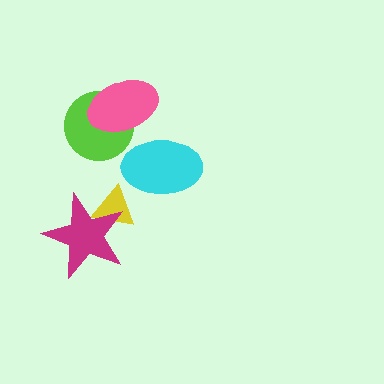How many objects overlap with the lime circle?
1 object overlaps with the lime circle.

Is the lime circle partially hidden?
Yes, it is partially covered by another shape.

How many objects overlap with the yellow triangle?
1 object overlaps with the yellow triangle.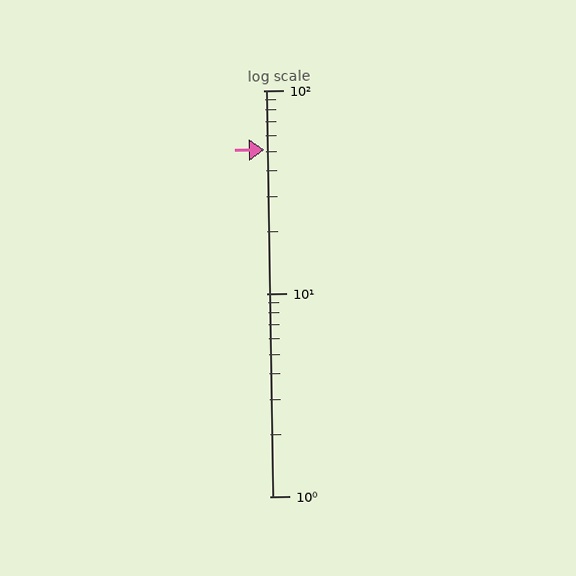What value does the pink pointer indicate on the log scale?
The pointer indicates approximately 51.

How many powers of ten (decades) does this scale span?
The scale spans 2 decades, from 1 to 100.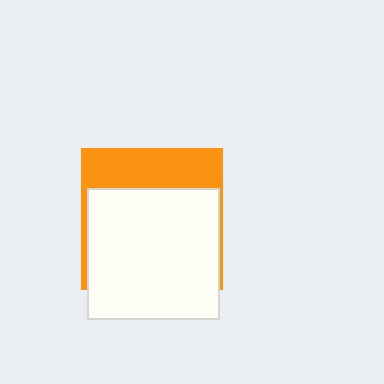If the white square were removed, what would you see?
You would see the complete orange square.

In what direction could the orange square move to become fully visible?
The orange square could move up. That would shift it out from behind the white square entirely.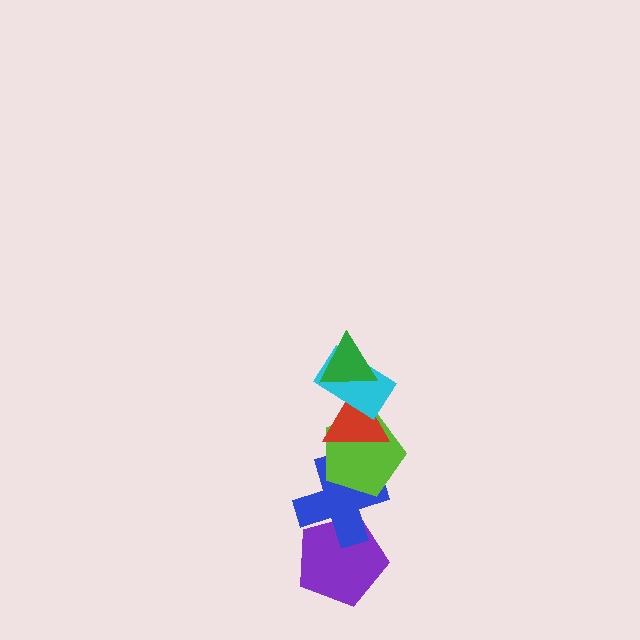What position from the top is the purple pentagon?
The purple pentagon is 6th from the top.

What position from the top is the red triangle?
The red triangle is 3rd from the top.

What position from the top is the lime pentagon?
The lime pentagon is 4th from the top.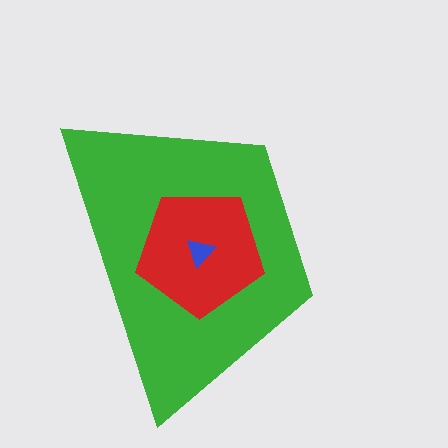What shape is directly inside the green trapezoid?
The red pentagon.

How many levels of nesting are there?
3.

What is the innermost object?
The blue triangle.